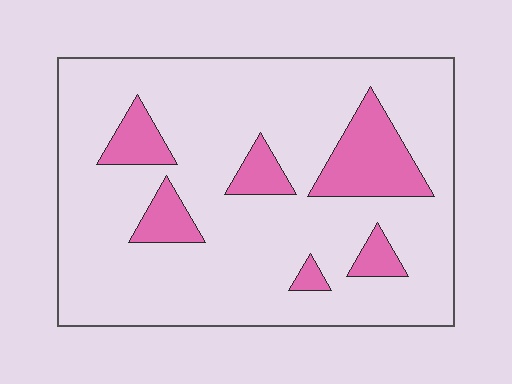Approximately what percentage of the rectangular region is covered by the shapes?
Approximately 15%.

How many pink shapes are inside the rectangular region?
6.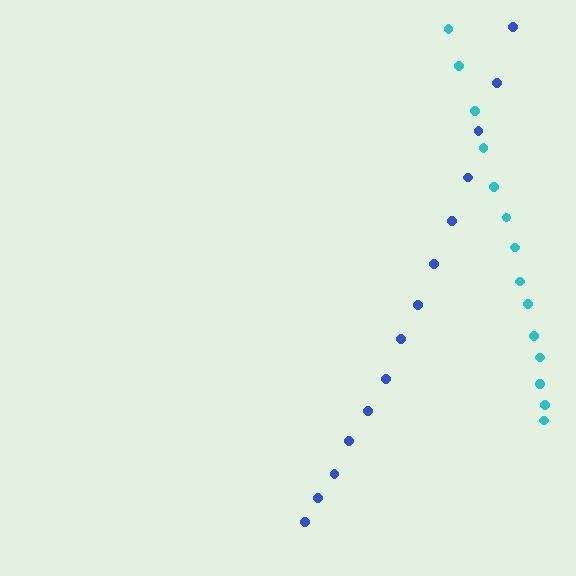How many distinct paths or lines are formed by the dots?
There are 2 distinct paths.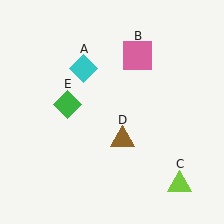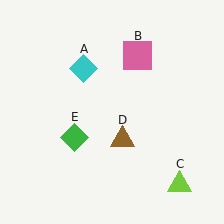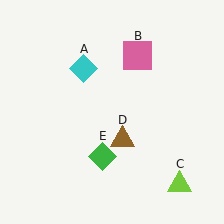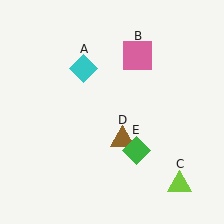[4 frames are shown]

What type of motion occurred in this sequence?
The green diamond (object E) rotated counterclockwise around the center of the scene.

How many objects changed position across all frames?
1 object changed position: green diamond (object E).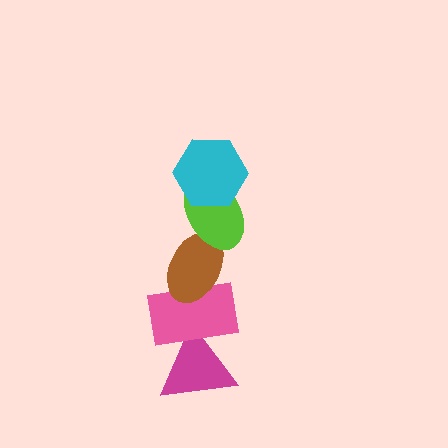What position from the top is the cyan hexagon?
The cyan hexagon is 1st from the top.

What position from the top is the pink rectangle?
The pink rectangle is 4th from the top.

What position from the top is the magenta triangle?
The magenta triangle is 5th from the top.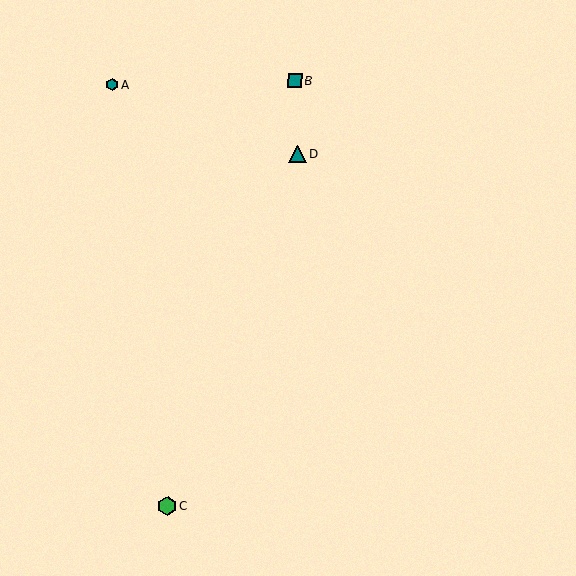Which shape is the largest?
The green hexagon (labeled C) is the largest.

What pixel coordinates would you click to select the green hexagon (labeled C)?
Click at (167, 506) to select the green hexagon C.